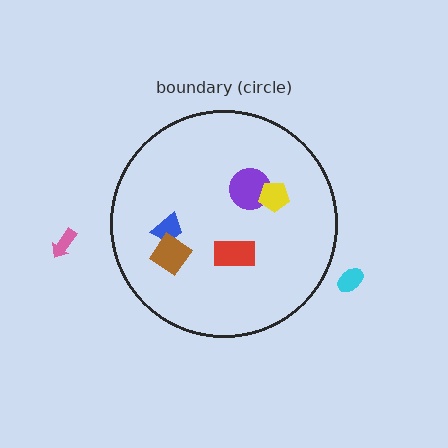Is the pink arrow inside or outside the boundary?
Outside.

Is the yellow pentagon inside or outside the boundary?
Inside.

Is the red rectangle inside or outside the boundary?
Inside.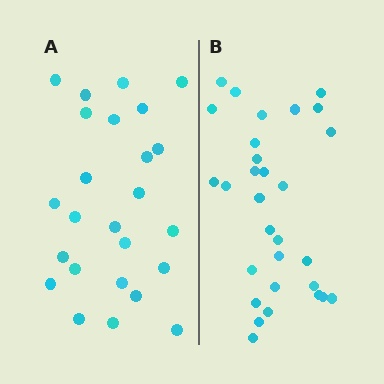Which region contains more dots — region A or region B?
Region B (the right region) has more dots.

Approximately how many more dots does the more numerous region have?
Region B has about 5 more dots than region A.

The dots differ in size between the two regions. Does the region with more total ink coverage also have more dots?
No. Region A has more total ink coverage because its dots are larger, but region B actually contains more individual dots. Total area can be misleading — the number of items is what matters here.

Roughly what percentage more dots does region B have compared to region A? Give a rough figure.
About 20% more.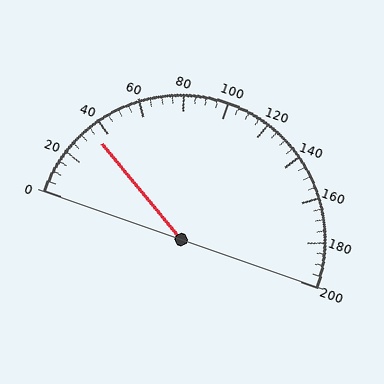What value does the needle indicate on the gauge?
The needle indicates approximately 35.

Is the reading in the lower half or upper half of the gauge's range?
The reading is in the lower half of the range (0 to 200).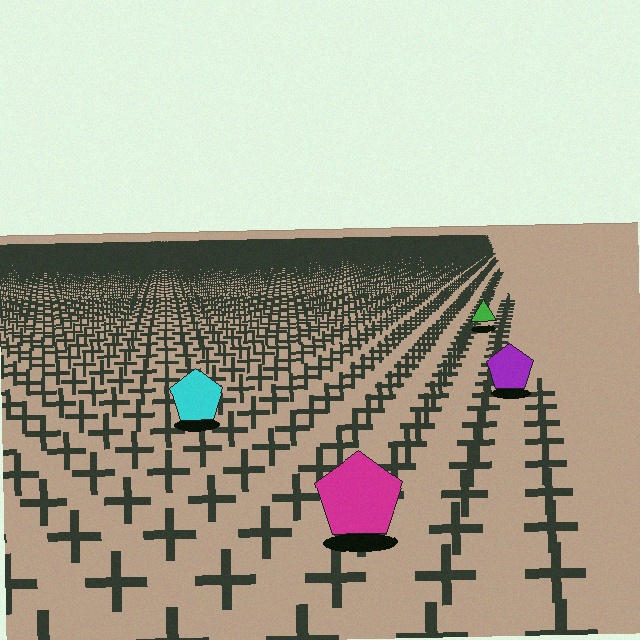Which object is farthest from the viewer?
The green triangle is farthest from the viewer. It appears smaller and the ground texture around it is denser.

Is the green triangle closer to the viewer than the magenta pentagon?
No. The magenta pentagon is closer — you can tell from the texture gradient: the ground texture is coarser near it.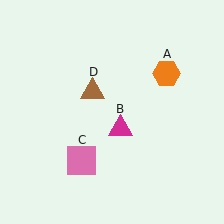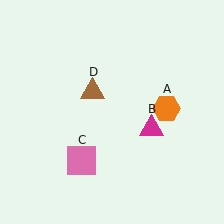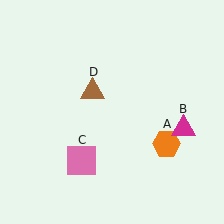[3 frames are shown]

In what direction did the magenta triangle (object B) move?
The magenta triangle (object B) moved right.